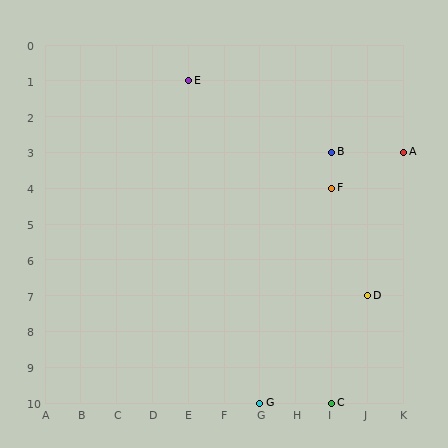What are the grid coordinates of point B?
Point B is at grid coordinates (I, 3).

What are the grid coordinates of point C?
Point C is at grid coordinates (I, 10).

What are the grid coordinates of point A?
Point A is at grid coordinates (K, 3).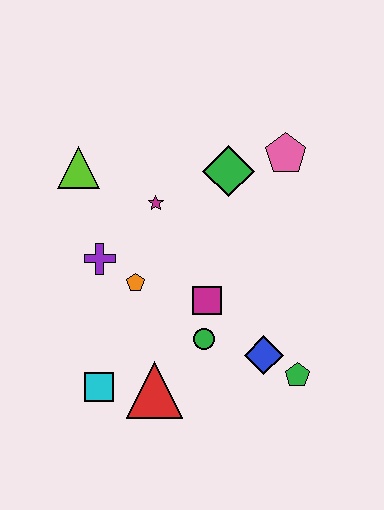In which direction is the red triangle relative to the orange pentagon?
The red triangle is below the orange pentagon.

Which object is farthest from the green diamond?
The cyan square is farthest from the green diamond.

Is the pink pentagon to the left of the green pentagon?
Yes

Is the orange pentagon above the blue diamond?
Yes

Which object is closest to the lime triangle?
The magenta star is closest to the lime triangle.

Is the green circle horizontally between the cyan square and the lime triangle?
No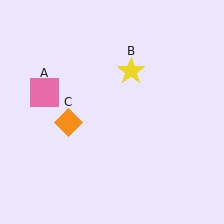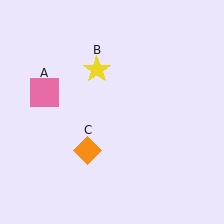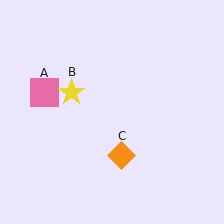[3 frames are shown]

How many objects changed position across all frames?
2 objects changed position: yellow star (object B), orange diamond (object C).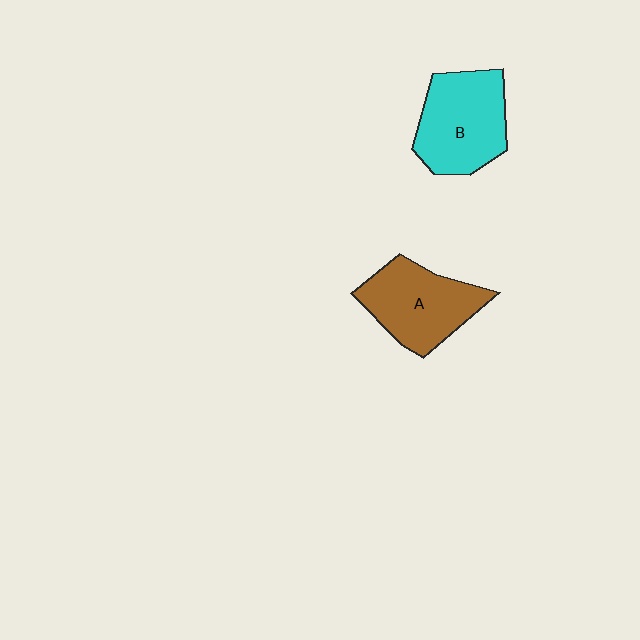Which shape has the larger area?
Shape B (cyan).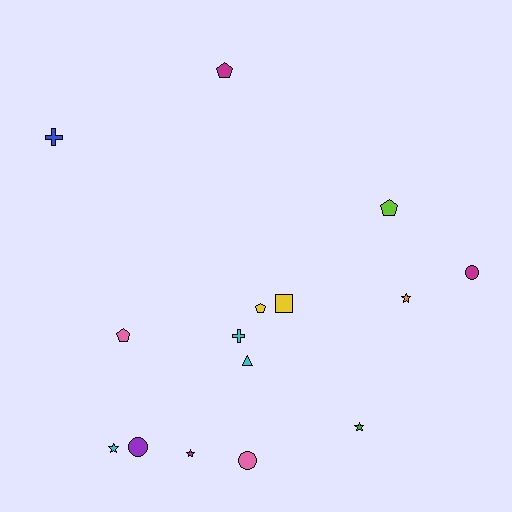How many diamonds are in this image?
There are no diamonds.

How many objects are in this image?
There are 15 objects.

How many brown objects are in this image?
There are no brown objects.